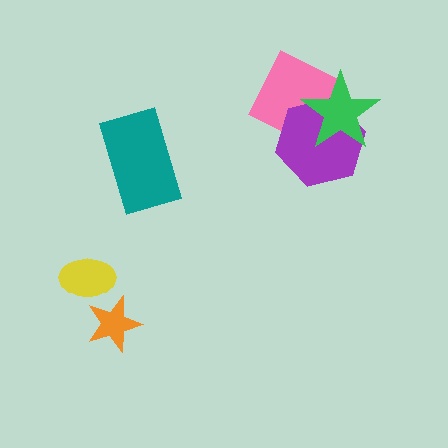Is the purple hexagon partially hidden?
Yes, it is partially covered by another shape.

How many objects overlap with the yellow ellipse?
0 objects overlap with the yellow ellipse.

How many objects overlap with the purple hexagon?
2 objects overlap with the purple hexagon.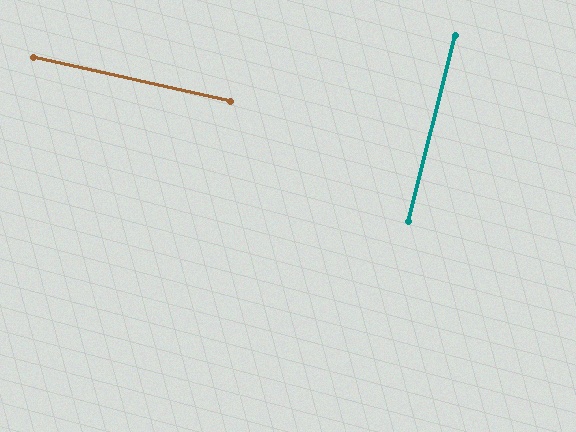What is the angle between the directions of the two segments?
Approximately 88 degrees.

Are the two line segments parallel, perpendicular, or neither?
Perpendicular — they meet at approximately 88°.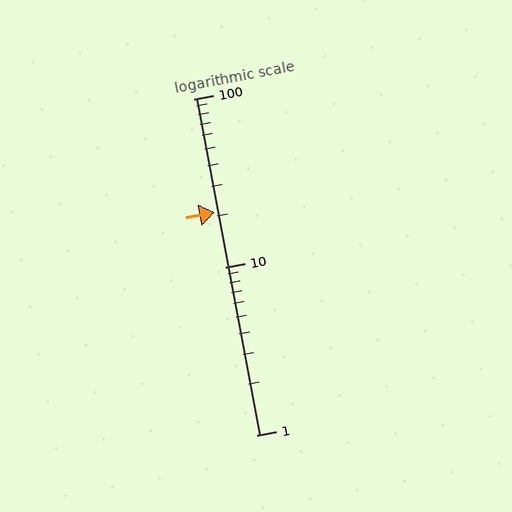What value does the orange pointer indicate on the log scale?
The pointer indicates approximately 21.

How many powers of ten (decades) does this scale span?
The scale spans 2 decades, from 1 to 100.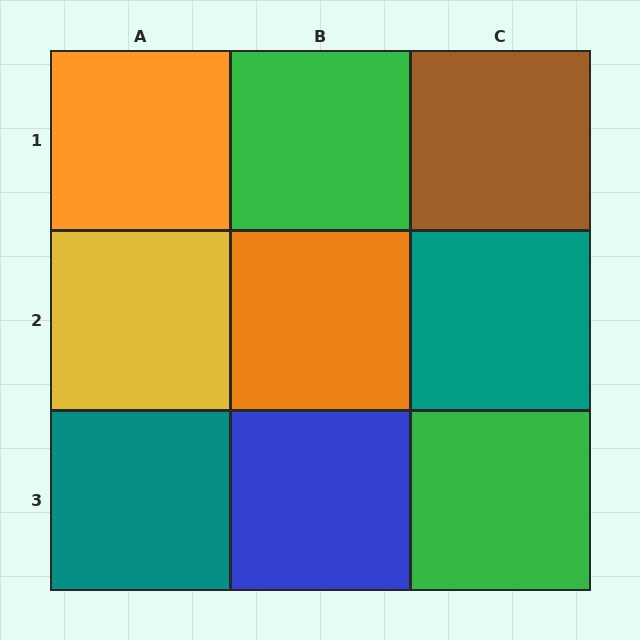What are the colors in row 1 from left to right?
Orange, green, brown.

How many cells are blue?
1 cell is blue.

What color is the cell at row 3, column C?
Green.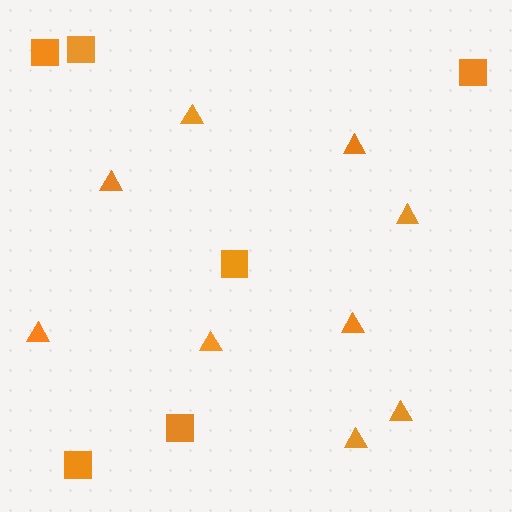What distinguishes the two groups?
There are 2 groups: one group of triangles (9) and one group of squares (6).